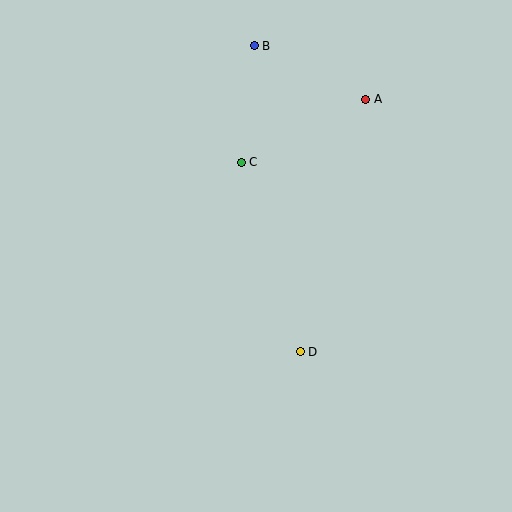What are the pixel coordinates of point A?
Point A is at (366, 99).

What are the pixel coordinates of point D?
Point D is at (300, 352).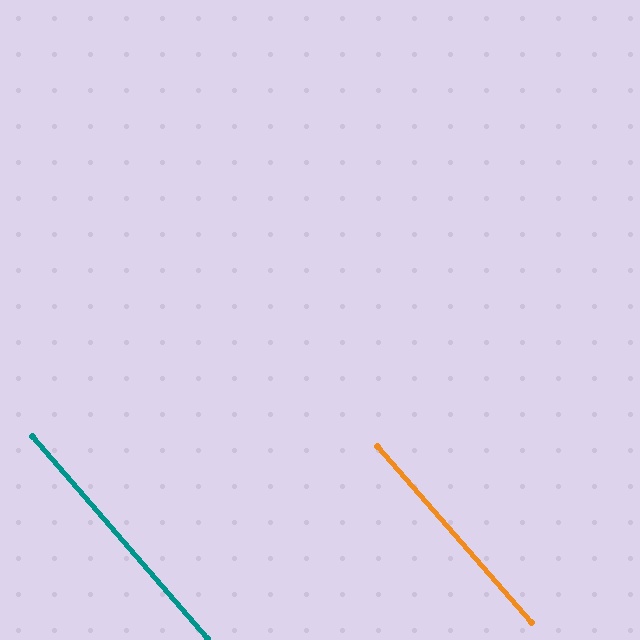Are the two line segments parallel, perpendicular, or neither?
Parallel — their directions differ by only 0.3°.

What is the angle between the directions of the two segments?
Approximately 0 degrees.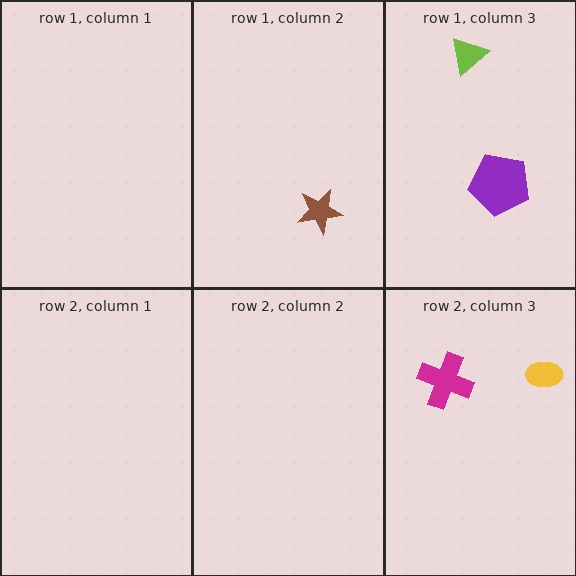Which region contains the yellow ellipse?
The row 2, column 3 region.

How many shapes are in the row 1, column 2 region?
1.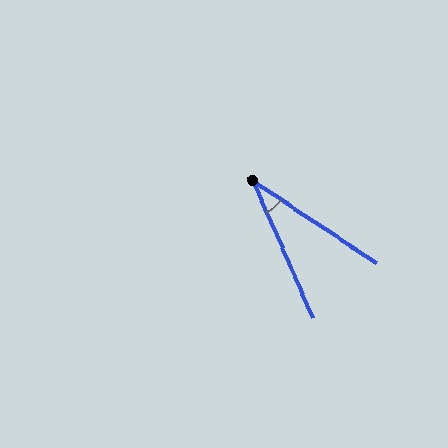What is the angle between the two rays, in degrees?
Approximately 33 degrees.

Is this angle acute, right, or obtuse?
It is acute.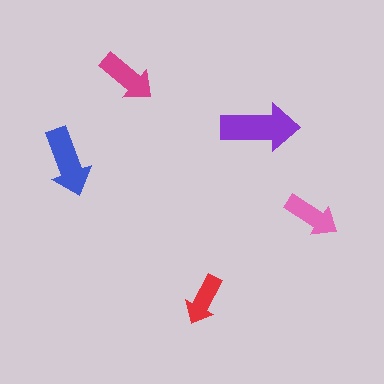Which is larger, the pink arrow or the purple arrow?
The purple one.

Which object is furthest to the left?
The blue arrow is leftmost.